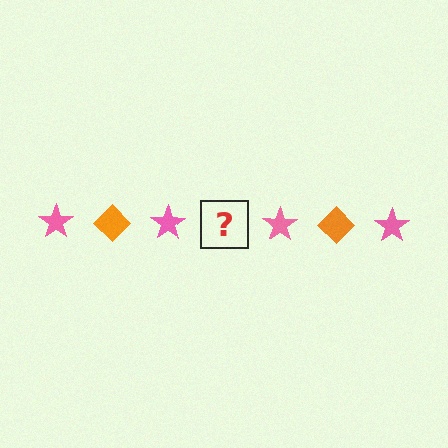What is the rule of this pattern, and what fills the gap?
The rule is that the pattern alternates between pink star and orange diamond. The gap should be filled with an orange diamond.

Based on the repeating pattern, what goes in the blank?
The blank should be an orange diamond.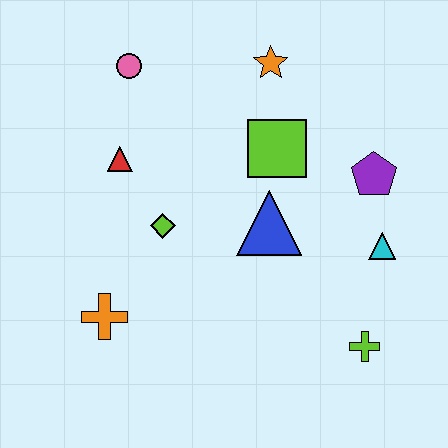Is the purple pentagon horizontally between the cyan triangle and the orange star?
Yes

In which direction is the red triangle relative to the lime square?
The red triangle is to the left of the lime square.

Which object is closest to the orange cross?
The lime diamond is closest to the orange cross.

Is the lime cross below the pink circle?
Yes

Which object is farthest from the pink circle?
The lime cross is farthest from the pink circle.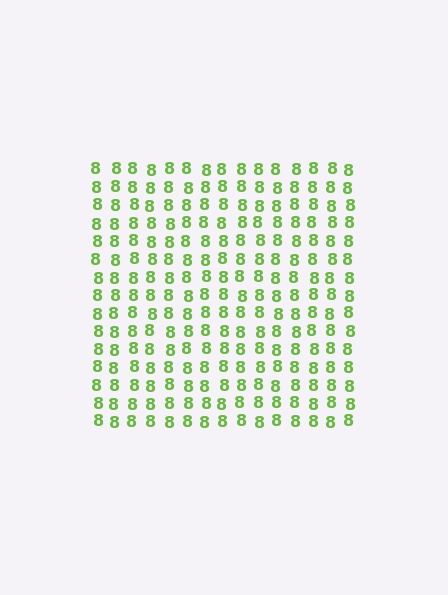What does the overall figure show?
The overall figure shows a square.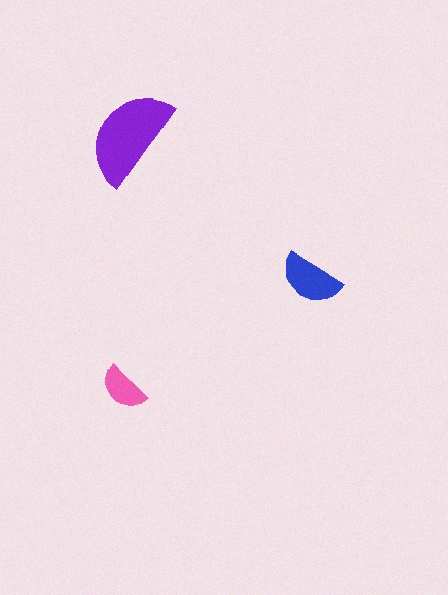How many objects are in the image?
There are 3 objects in the image.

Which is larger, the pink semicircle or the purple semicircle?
The purple one.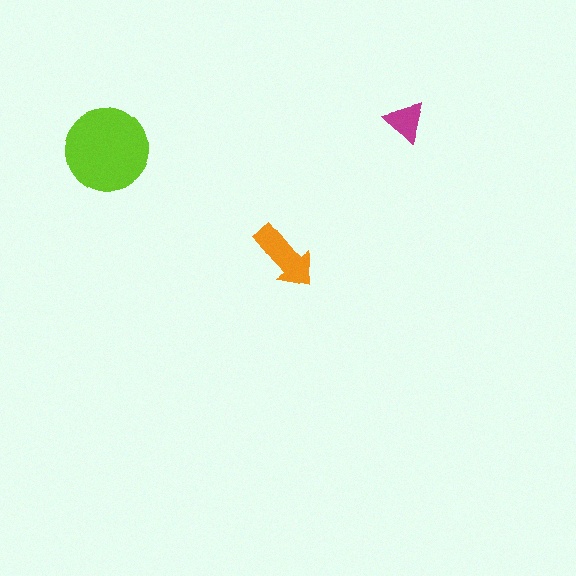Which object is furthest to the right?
The magenta triangle is rightmost.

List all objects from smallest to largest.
The magenta triangle, the orange arrow, the lime circle.